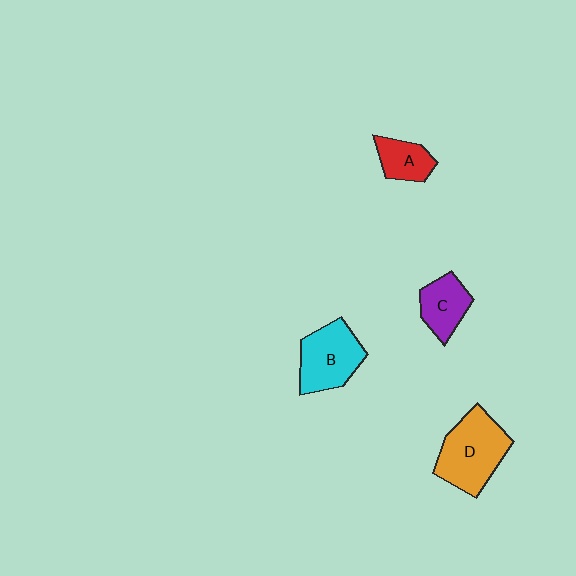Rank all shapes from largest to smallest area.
From largest to smallest: D (orange), B (cyan), C (purple), A (red).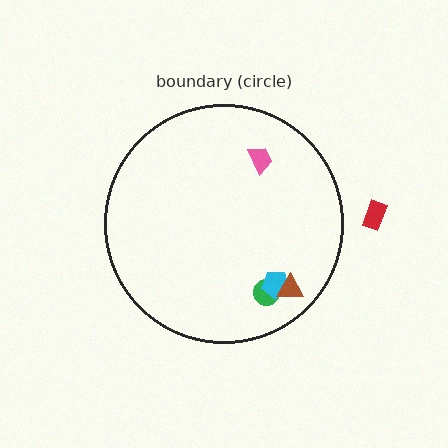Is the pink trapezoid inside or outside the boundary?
Inside.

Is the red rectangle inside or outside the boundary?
Outside.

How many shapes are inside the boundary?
4 inside, 1 outside.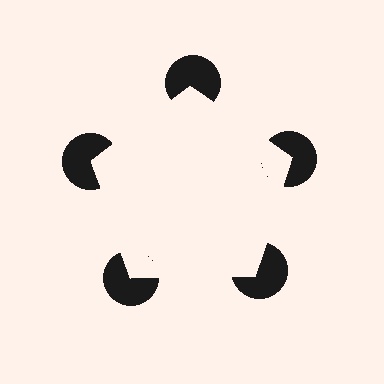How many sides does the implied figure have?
5 sides.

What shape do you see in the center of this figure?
An illusory pentagon — its edges are inferred from the aligned wedge cuts in the pac-man discs, not physically drawn.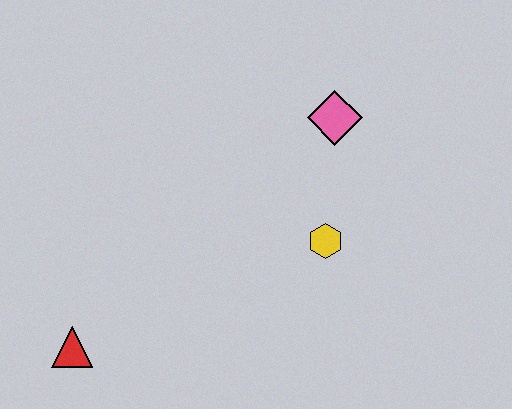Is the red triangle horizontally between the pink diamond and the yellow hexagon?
No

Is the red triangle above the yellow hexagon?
No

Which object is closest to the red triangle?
The yellow hexagon is closest to the red triangle.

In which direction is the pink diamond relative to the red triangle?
The pink diamond is to the right of the red triangle.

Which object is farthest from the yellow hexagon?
The red triangle is farthest from the yellow hexagon.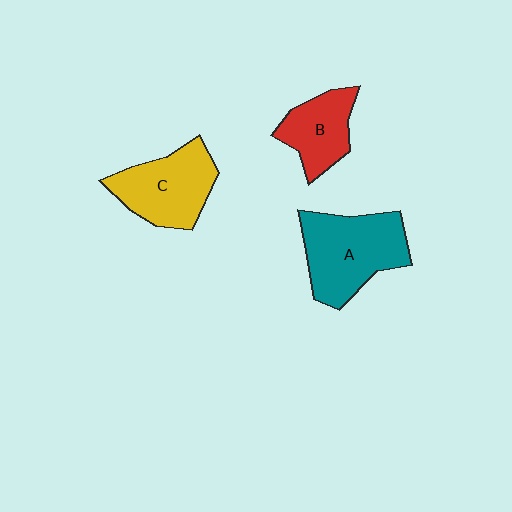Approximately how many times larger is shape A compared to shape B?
Approximately 1.6 times.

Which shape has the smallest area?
Shape B (red).